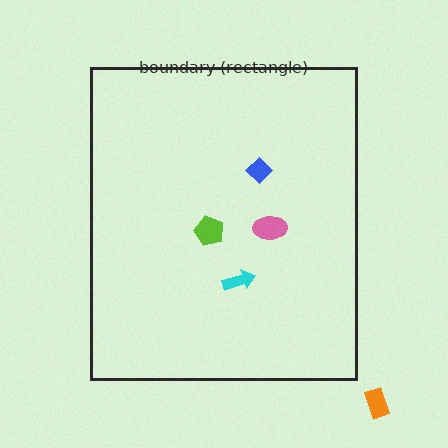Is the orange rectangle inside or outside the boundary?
Outside.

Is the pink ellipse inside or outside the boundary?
Inside.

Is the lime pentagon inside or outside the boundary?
Inside.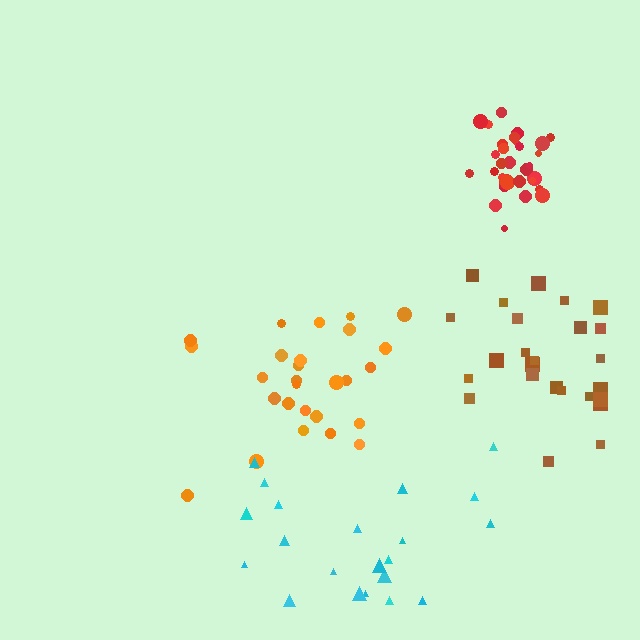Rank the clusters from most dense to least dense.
red, orange, brown, cyan.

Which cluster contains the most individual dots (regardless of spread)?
Red (32).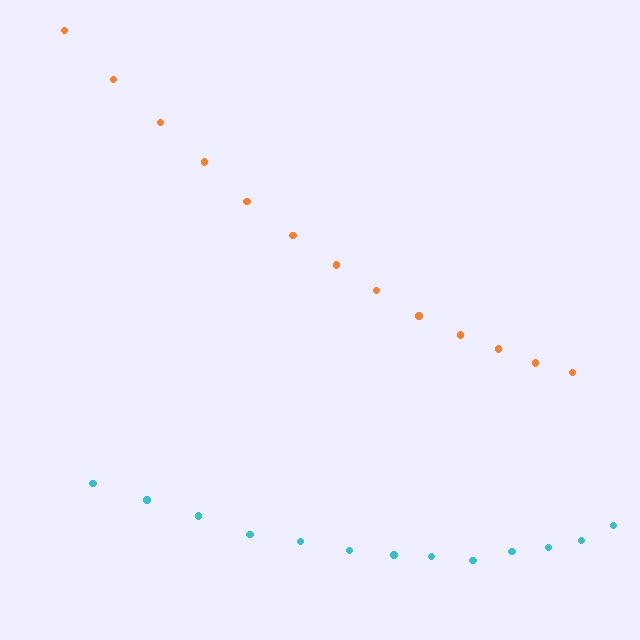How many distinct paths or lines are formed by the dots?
There are 2 distinct paths.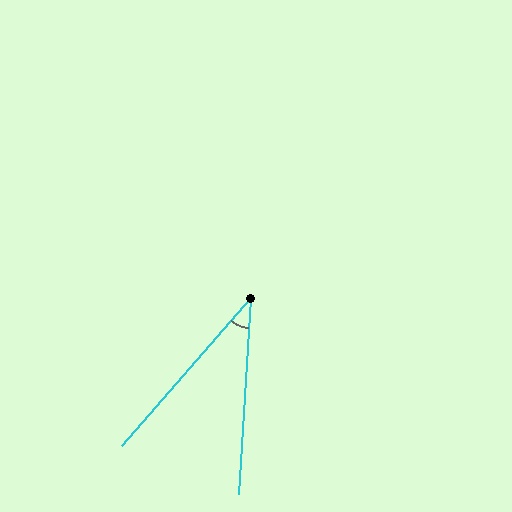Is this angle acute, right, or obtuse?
It is acute.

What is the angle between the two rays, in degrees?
Approximately 38 degrees.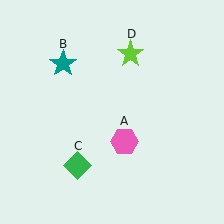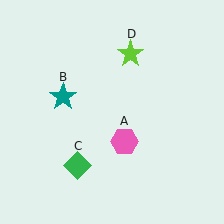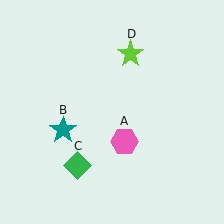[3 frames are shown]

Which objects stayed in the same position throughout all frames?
Pink hexagon (object A) and green diamond (object C) and lime star (object D) remained stationary.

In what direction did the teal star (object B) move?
The teal star (object B) moved down.